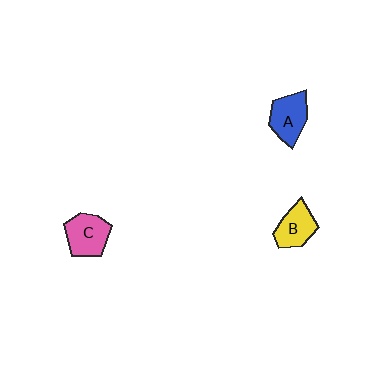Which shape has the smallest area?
Shape B (yellow).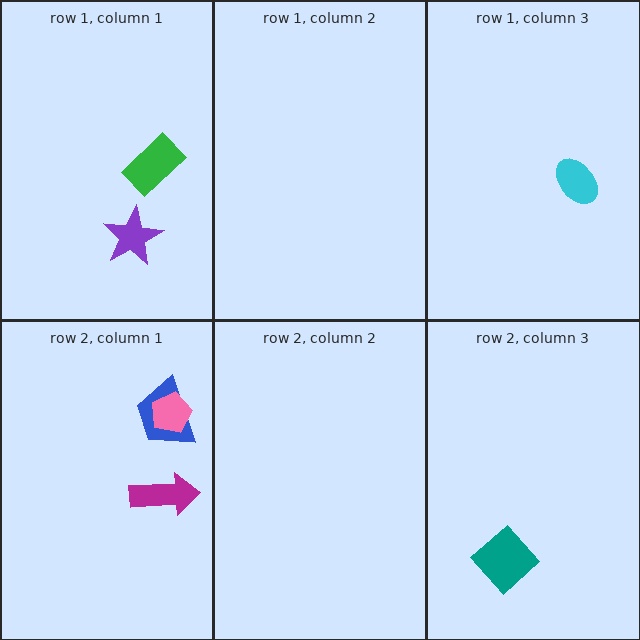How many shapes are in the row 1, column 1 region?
2.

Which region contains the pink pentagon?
The row 2, column 1 region.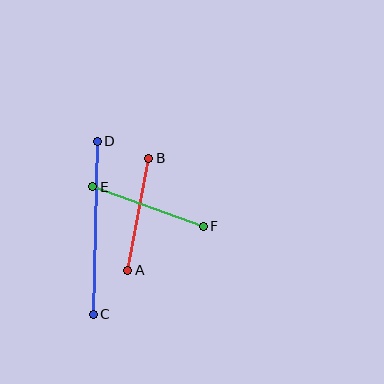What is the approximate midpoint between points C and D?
The midpoint is at approximately (95, 228) pixels.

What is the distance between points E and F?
The distance is approximately 118 pixels.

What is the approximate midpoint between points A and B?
The midpoint is at approximately (138, 214) pixels.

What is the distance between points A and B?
The distance is approximately 114 pixels.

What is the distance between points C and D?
The distance is approximately 173 pixels.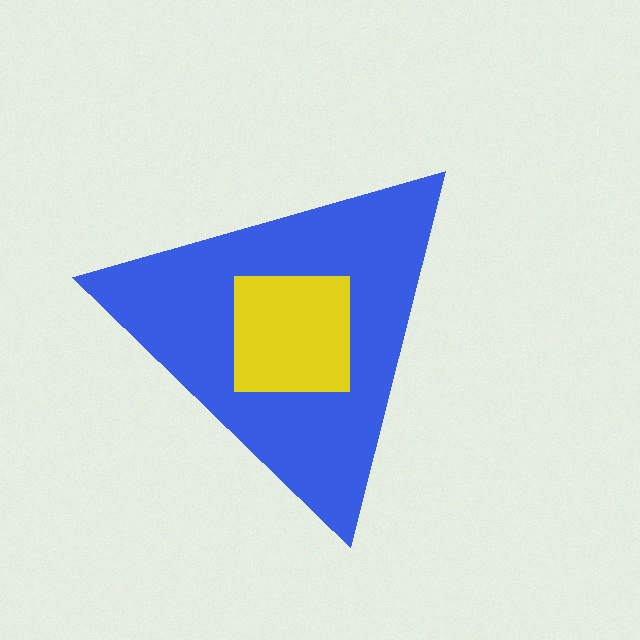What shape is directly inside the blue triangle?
The yellow square.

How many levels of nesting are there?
2.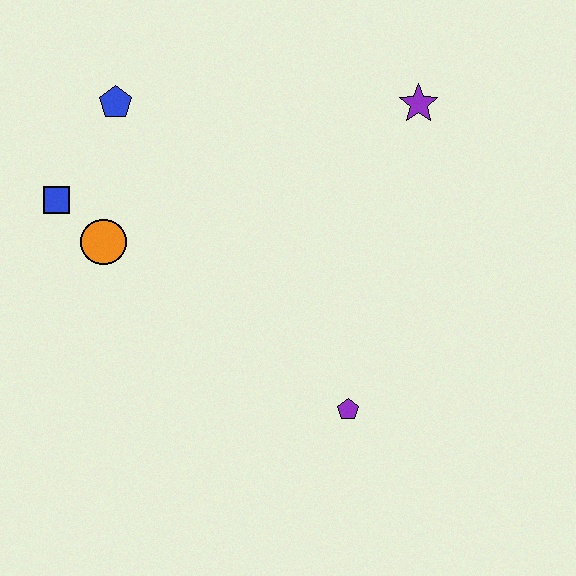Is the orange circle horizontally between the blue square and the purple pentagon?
Yes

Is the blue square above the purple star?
No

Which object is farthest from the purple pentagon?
The blue pentagon is farthest from the purple pentagon.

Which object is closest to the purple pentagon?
The orange circle is closest to the purple pentagon.